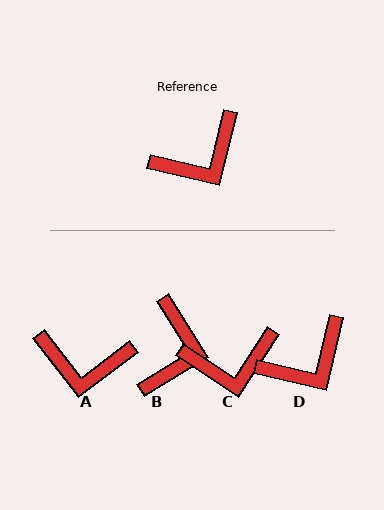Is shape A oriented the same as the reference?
No, it is off by about 39 degrees.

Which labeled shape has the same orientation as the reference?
D.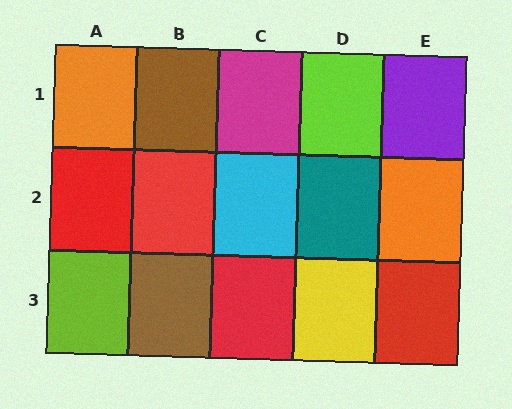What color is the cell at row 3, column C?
Red.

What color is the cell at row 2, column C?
Cyan.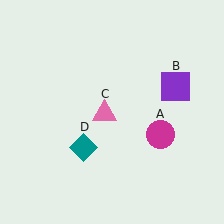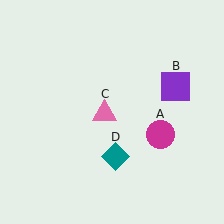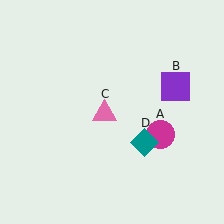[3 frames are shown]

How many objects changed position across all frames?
1 object changed position: teal diamond (object D).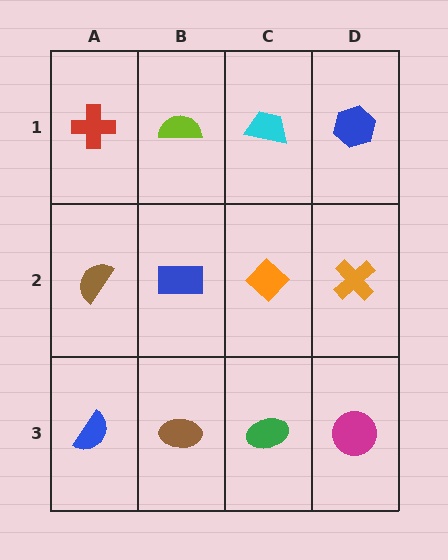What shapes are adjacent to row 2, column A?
A red cross (row 1, column A), a blue semicircle (row 3, column A), a blue rectangle (row 2, column B).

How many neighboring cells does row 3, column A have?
2.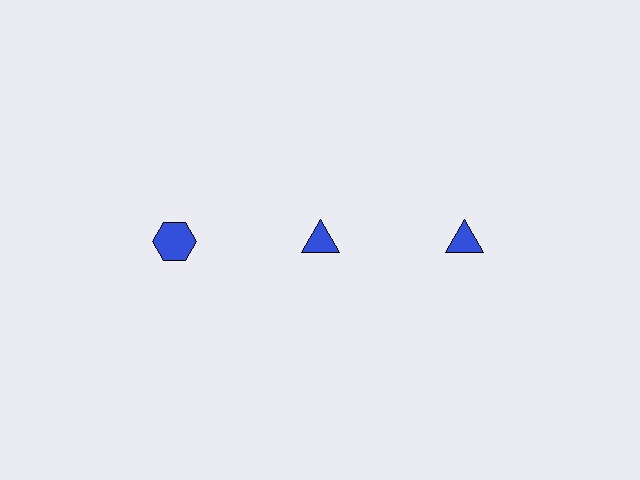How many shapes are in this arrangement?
There are 3 shapes arranged in a grid pattern.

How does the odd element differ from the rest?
It has a different shape: hexagon instead of triangle.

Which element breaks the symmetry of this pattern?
The blue hexagon in the top row, leftmost column breaks the symmetry. All other shapes are blue triangles.